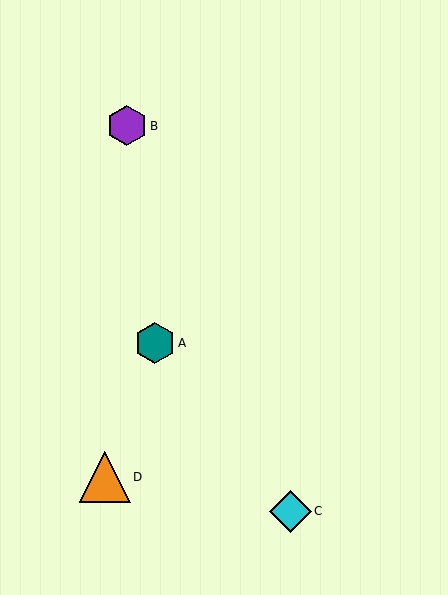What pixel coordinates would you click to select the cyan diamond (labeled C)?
Click at (290, 511) to select the cyan diamond C.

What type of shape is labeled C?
Shape C is a cyan diamond.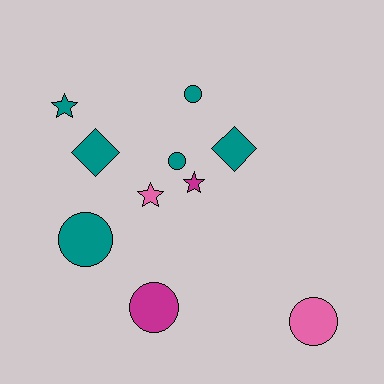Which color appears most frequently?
Teal, with 6 objects.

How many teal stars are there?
There is 1 teal star.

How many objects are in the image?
There are 10 objects.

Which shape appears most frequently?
Circle, with 5 objects.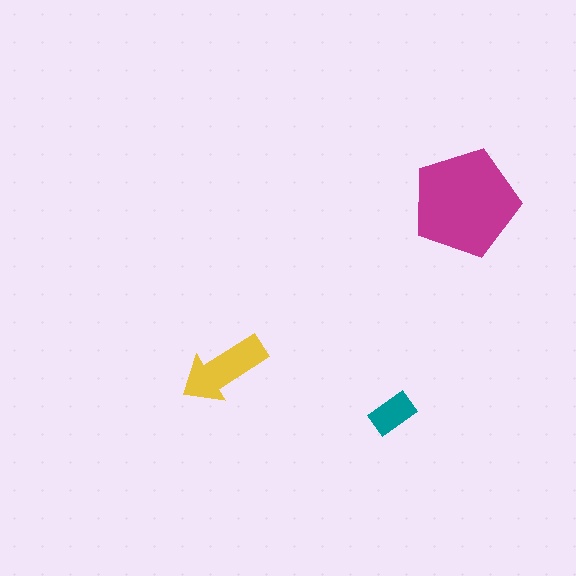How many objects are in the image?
There are 3 objects in the image.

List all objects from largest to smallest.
The magenta pentagon, the yellow arrow, the teal rectangle.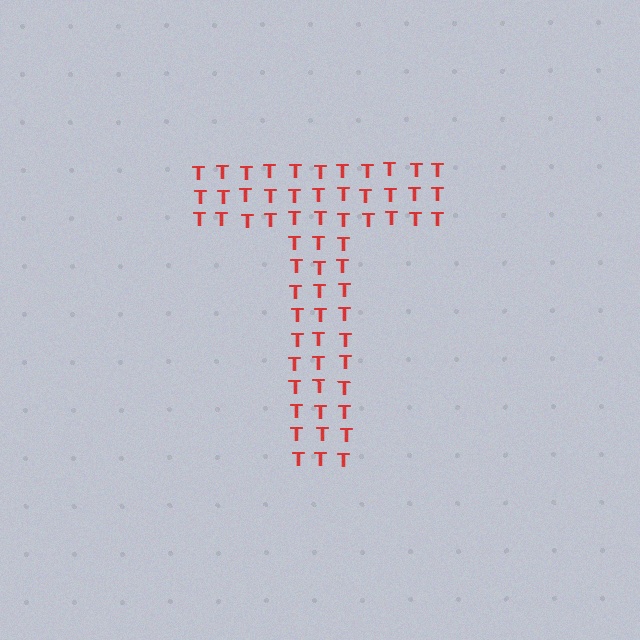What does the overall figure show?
The overall figure shows the letter T.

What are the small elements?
The small elements are letter T's.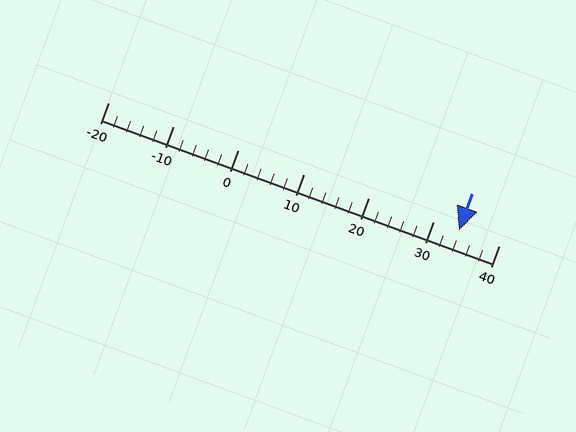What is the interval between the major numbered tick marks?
The major tick marks are spaced 10 units apart.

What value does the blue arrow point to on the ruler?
The blue arrow points to approximately 34.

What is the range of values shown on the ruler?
The ruler shows values from -20 to 40.